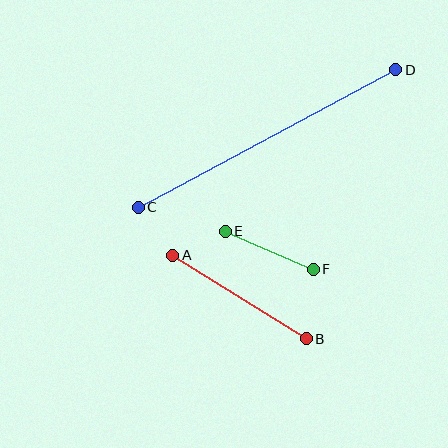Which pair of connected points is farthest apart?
Points C and D are farthest apart.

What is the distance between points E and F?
The distance is approximately 96 pixels.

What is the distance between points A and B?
The distance is approximately 157 pixels.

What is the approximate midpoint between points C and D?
The midpoint is at approximately (267, 139) pixels.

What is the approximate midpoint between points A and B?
The midpoint is at approximately (239, 297) pixels.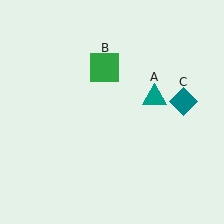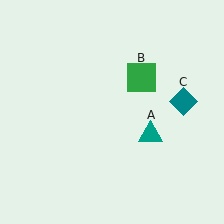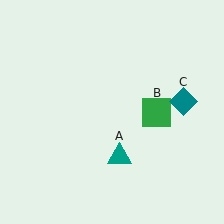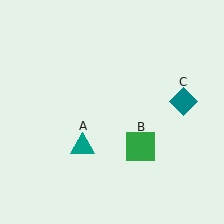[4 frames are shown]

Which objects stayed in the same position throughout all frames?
Teal diamond (object C) remained stationary.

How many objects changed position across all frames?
2 objects changed position: teal triangle (object A), green square (object B).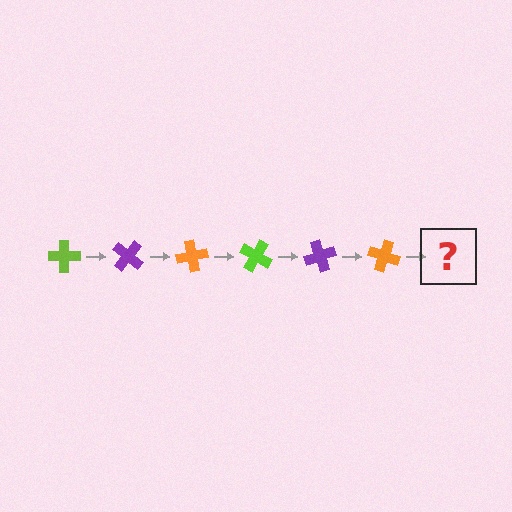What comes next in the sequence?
The next element should be a lime cross, rotated 240 degrees from the start.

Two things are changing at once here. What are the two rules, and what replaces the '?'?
The two rules are that it rotates 40 degrees each step and the color cycles through lime, purple, and orange. The '?' should be a lime cross, rotated 240 degrees from the start.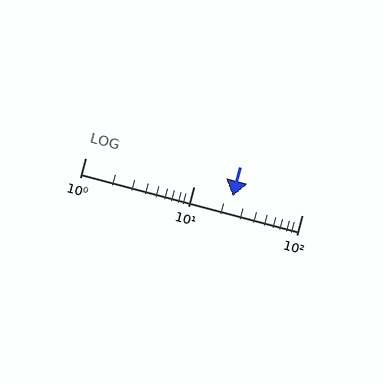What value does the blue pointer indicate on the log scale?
The pointer indicates approximately 23.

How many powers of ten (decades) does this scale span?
The scale spans 2 decades, from 1 to 100.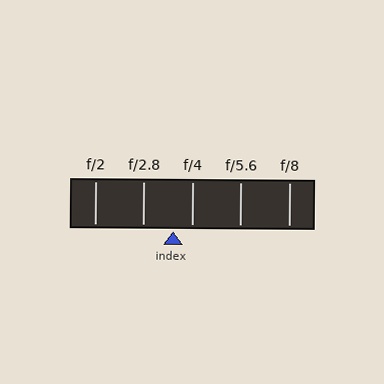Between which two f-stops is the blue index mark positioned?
The index mark is between f/2.8 and f/4.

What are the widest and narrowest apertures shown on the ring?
The widest aperture shown is f/2 and the narrowest is f/8.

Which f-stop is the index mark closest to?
The index mark is closest to f/4.